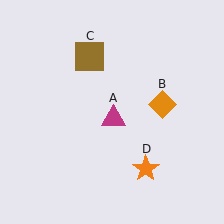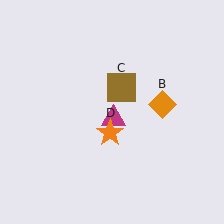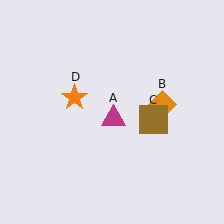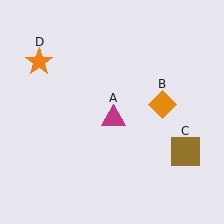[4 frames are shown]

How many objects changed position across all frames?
2 objects changed position: brown square (object C), orange star (object D).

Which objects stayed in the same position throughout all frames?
Magenta triangle (object A) and orange diamond (object B) remained stationary.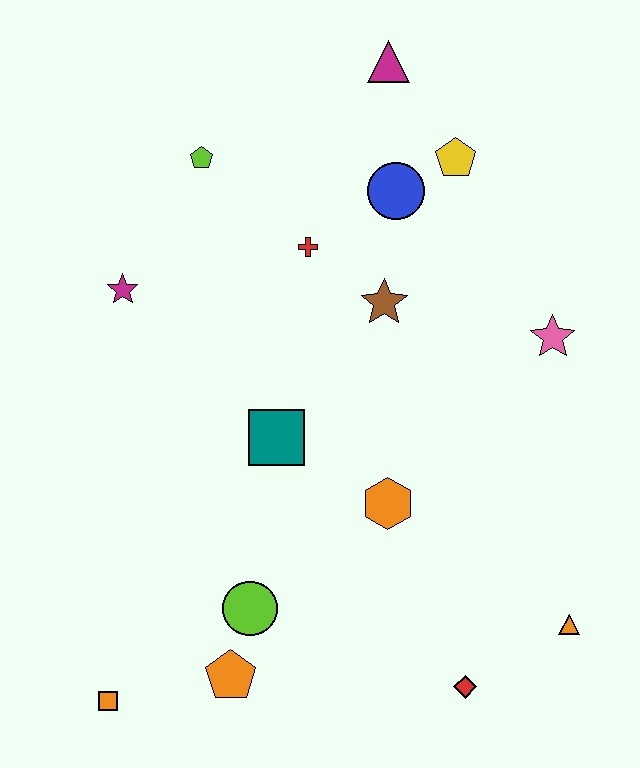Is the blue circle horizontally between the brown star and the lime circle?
No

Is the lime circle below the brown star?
Yes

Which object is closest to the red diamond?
The orange triangle is closest to the red diamond.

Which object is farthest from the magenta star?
The orange triangle is farthest from the magenta star.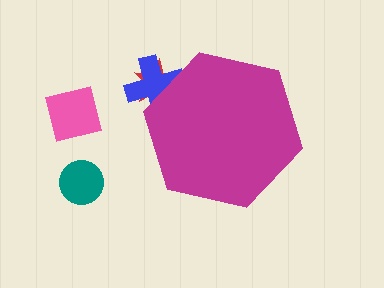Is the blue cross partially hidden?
Yes, the blue cross is partially hidden behind the magenta hexagon.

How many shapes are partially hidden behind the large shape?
2 shapes are partially hidden.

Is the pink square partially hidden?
No, the pink square is fully visible.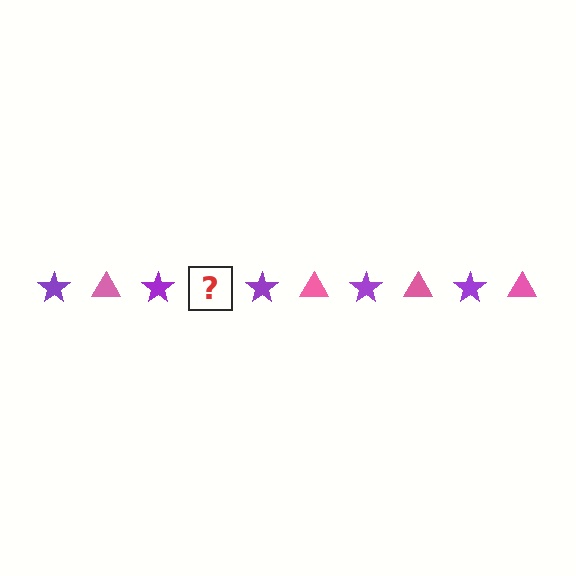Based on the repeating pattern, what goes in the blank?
The blank should be a pink triangle.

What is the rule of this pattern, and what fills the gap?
The rule is that the pattern alternates between purple star and pink triangle. The gap should be filled with a pink triangle.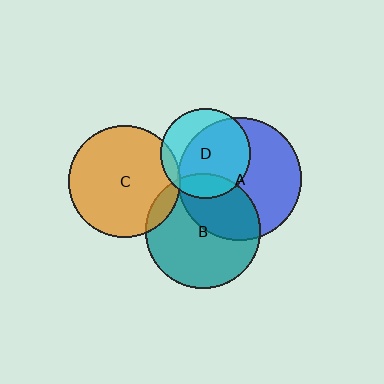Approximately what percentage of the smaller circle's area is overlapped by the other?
Approximately 40%.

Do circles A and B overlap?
Yes.